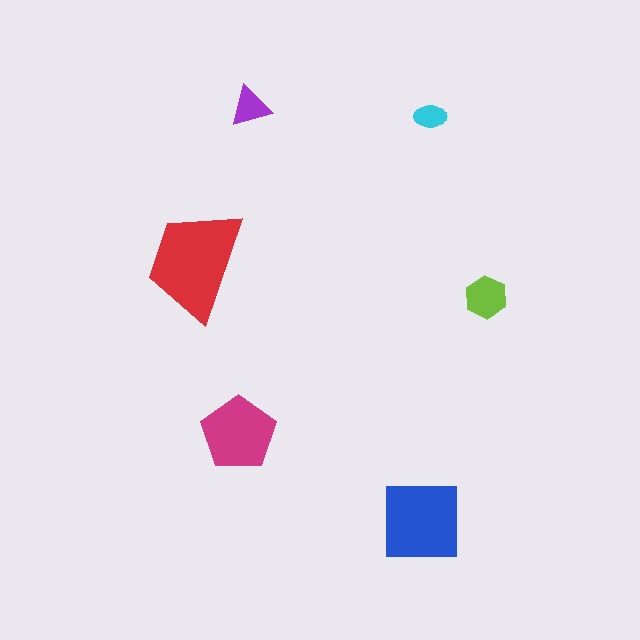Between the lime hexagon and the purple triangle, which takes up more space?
The lime hexagon.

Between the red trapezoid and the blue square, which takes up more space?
The red trapezoid.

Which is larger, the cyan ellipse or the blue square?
The blue square.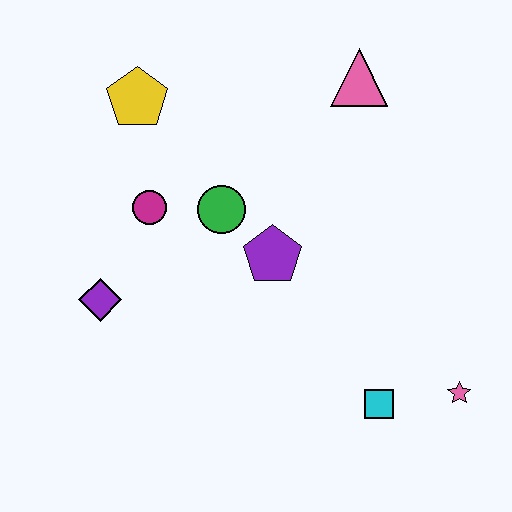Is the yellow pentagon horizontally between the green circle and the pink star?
No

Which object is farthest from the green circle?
The pink star is farthest from the green circle.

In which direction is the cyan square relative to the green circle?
The cyan square is below the green circle.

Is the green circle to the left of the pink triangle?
Yes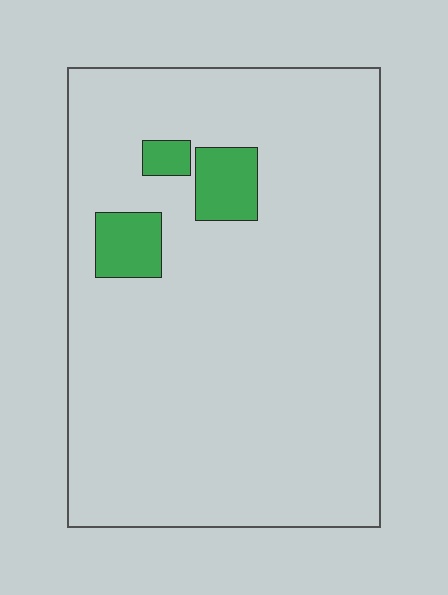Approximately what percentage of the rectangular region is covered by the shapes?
Approximately 5%.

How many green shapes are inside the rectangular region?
3.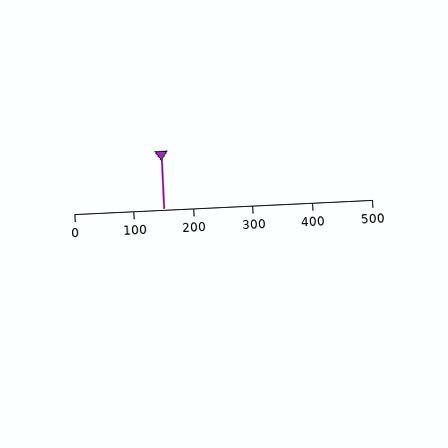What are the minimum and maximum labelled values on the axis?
The axis runs from 0 to 500.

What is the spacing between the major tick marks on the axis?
The major ticks are spaced 100 apart.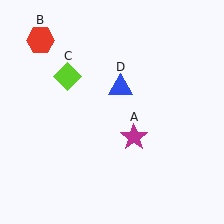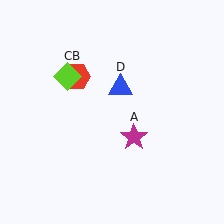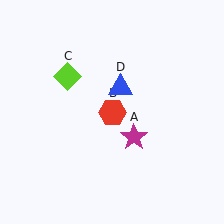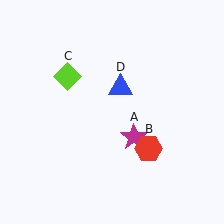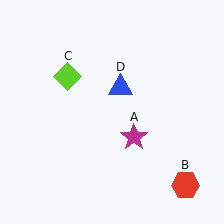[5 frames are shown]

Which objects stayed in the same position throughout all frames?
Magenta star (object A) and lime diamond (object C) and blue triangle (object D) remained stationary.